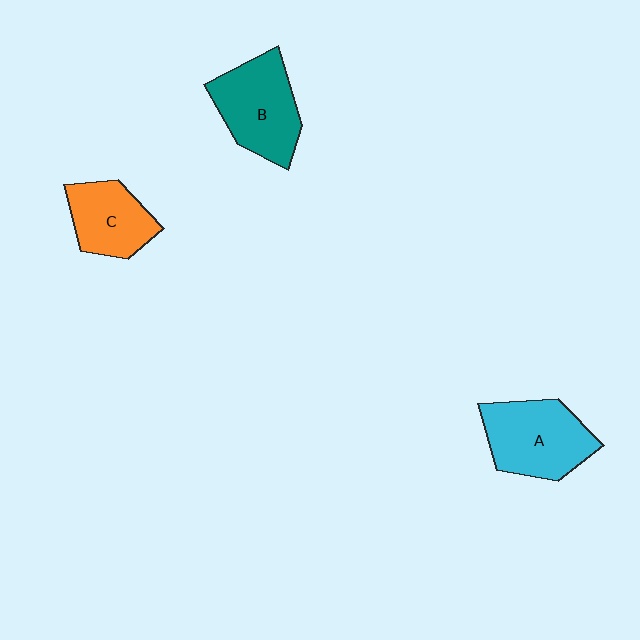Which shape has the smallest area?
Shape C (orange).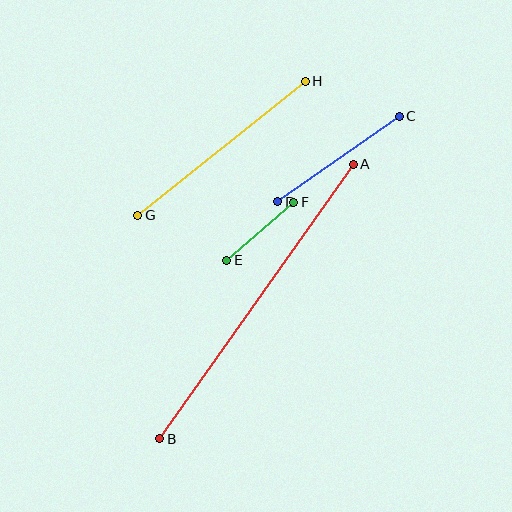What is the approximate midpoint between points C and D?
The midpoint is at approximately (338, 159) pixels.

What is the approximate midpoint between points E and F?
The midpoint is at approximately (260, 231) pixels.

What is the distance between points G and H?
The distance is approximately 214 pixels.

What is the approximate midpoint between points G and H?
The midpoint is at approximately (221, 148) pixels.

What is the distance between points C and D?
The distance is approximately 149 pixels.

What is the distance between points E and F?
The distance is approximately 89 pixels.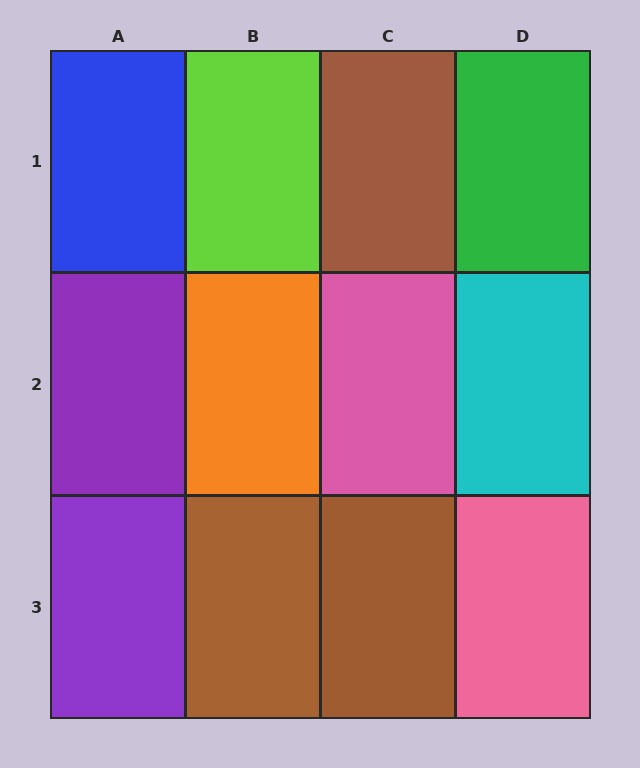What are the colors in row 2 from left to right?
Purple, orange, pink, cyan.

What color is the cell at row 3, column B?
Brown.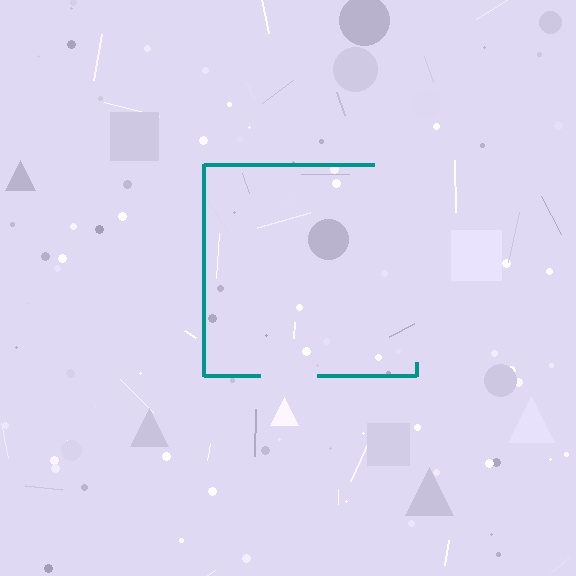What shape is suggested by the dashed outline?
The dashed outline suggests a square.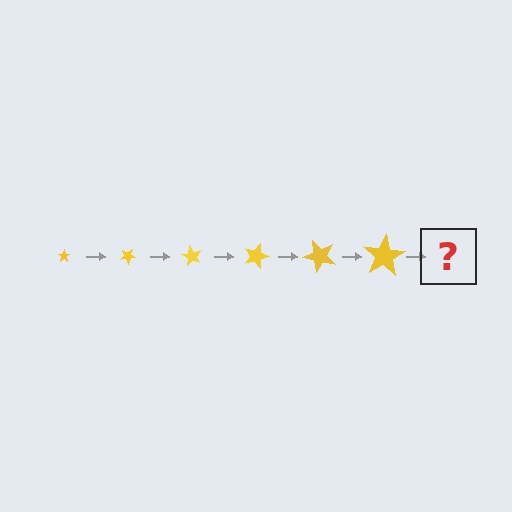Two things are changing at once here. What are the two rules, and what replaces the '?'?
The two rules are that the star grows larger each step and it rotates 30 degrees each step. The '?' should be a star, larger than the previous one and rotated 180 degrees from the start.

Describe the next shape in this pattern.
It should be a star, larger than the previous one and rotated 180 degrees from the start.